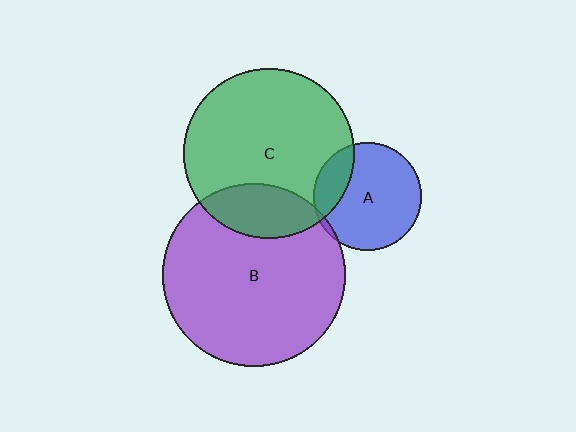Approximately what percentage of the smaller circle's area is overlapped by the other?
Approximately 20%.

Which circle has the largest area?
Circle B (purple).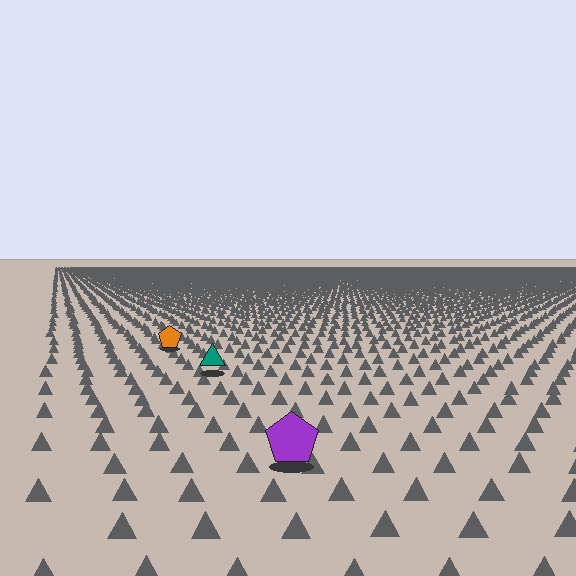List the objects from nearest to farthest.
From nearest to farthest: the purple pentagon, the teal triangle, the orange pentagon.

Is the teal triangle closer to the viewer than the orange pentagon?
Yes. The teal triangle is closer — you can tell from the texture gradient: the ground texture is coarser near it.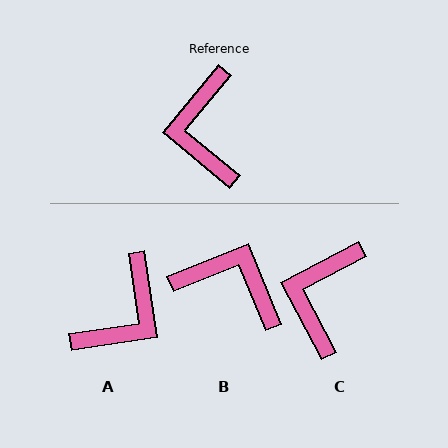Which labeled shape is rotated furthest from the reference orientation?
A, about 138 degrees away.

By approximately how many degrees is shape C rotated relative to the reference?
Approximately 22 degrees clockwise.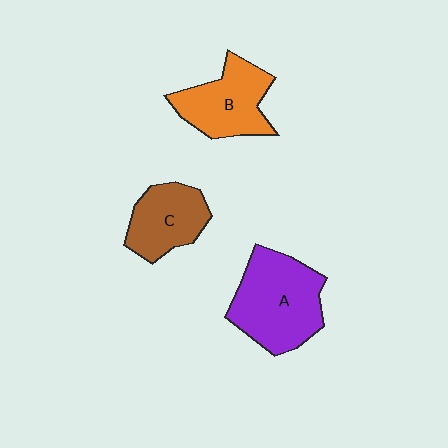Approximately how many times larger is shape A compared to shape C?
Approximately 1.5 times.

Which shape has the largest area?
Shape A (purple).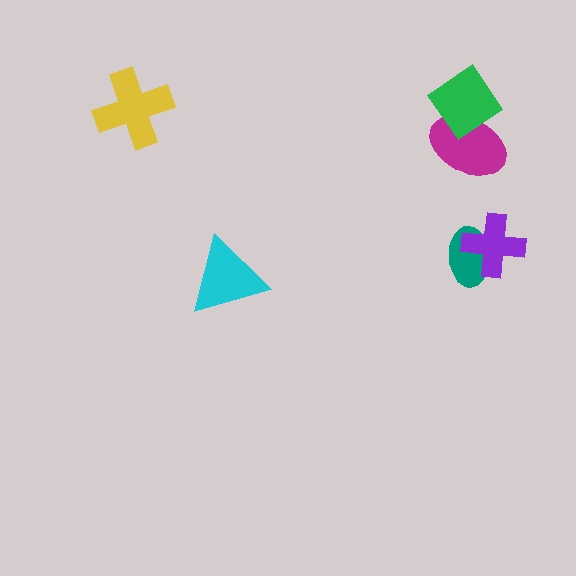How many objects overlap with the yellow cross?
0 objects overlap with the yellow cross.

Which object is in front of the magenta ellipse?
The green diamond is in front of the magenta ellipse.